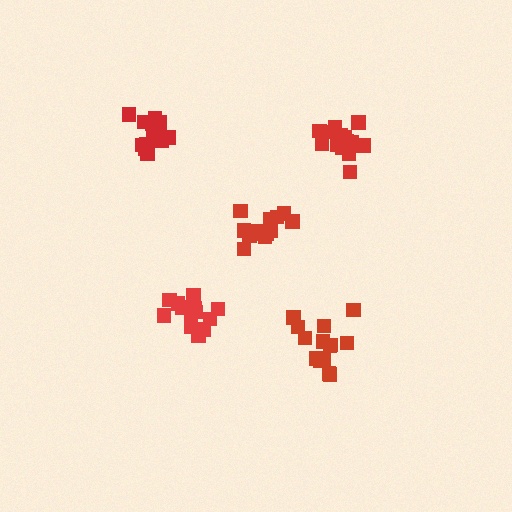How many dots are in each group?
Group 1: 14 dots, Group 2: 13 dots, Group 3: 16 dots, Group 4: 13 dots, Group 5: 13 dots (69 total).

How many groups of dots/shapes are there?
There are 5 groups.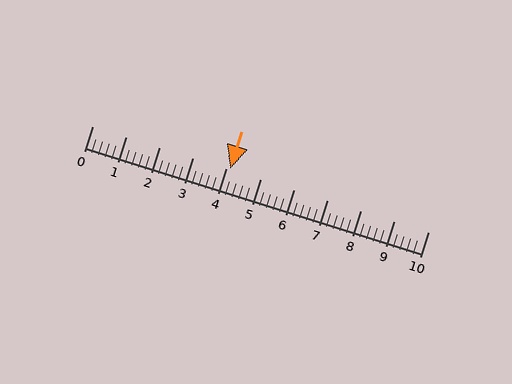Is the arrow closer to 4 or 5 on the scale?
The arrow is closer to 4.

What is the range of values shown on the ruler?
The ruler shows values from 0 to 10.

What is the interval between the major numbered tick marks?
The major tick marks are spaced 1 units apart.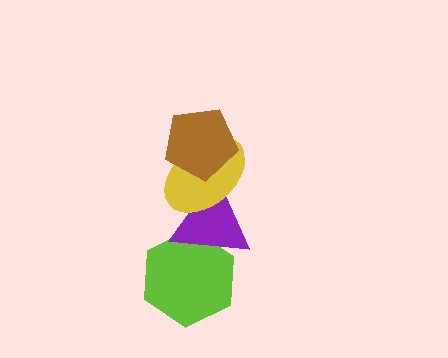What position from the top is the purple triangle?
The purple triangle is 3rd from the top.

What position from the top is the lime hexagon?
The lime hexagon is 4th from the top.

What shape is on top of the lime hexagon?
The purple triangle is on top of the lime hexagon.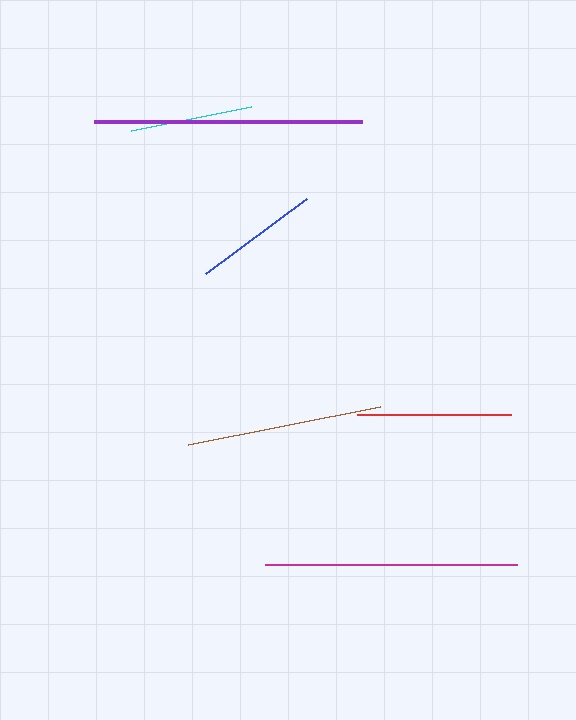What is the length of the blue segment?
The blue segment is approximately 125 pixels long.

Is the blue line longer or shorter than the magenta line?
The magenta line is longer than the blue line.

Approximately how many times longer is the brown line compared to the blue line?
The brown line is approximately 1.6 times the length of the blue line.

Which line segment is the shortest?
The cyan line is the shortest at approximately 123 pixels.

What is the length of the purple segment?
The purple segment is approximately 268 pixels long.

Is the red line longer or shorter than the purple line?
The purple line is longer than the red line.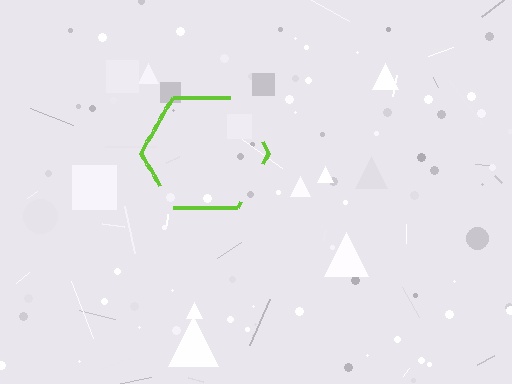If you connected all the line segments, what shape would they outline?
They would outline a hexagon.